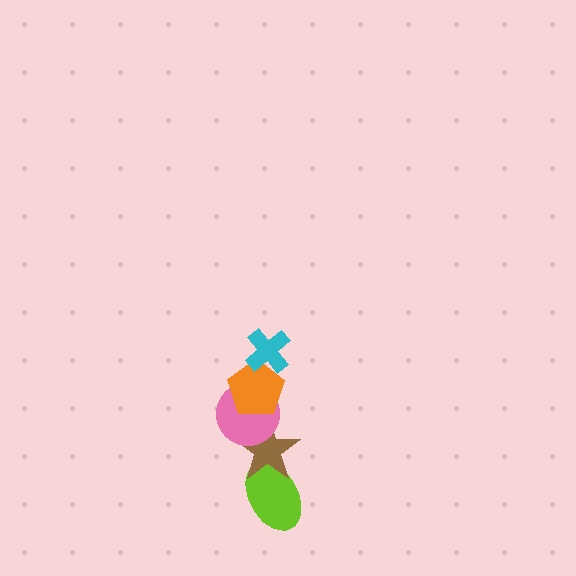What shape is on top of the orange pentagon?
The cyan cross is on top of the orange pentagon.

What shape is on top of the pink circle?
The orange pentagon is on top of the pink circle.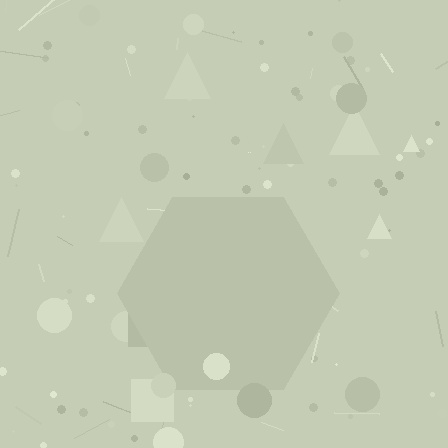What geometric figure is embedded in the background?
A hexagon is embedded in the background.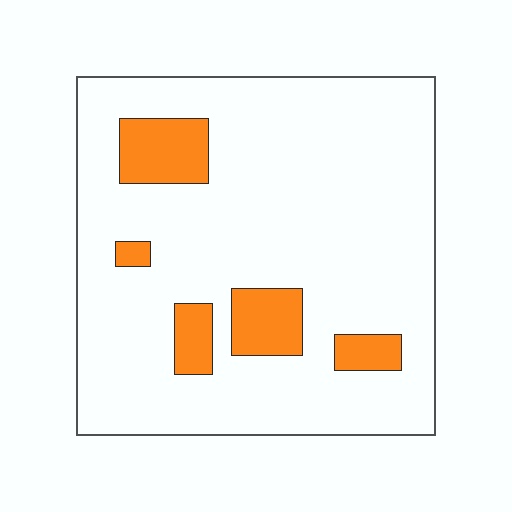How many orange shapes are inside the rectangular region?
5.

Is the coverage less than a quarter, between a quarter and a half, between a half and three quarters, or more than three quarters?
Less than a quarter.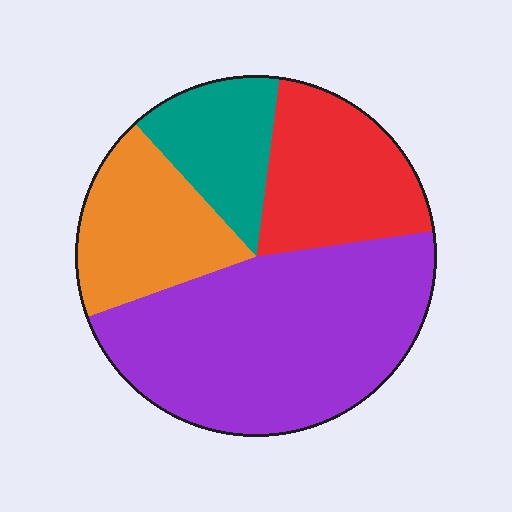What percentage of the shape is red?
Red covers around 20% of the shape.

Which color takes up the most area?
Purple, at roughly 45%.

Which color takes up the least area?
Teal, at roughly 15%.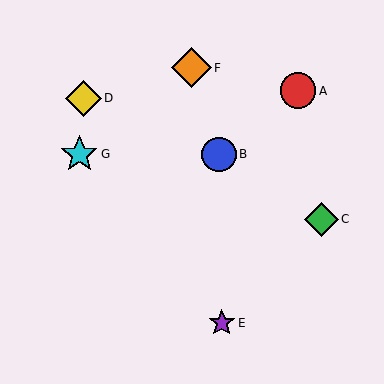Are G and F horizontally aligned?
No, G is at y≈154 and F is at y≈68.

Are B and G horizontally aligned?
Yes, both are at y≈154.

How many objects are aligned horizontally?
2 objects (B, G) are aligned horizontally.